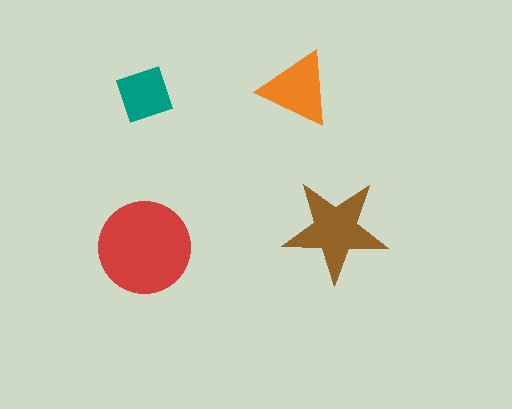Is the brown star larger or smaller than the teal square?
Larger.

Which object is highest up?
The orange triangle is topmost.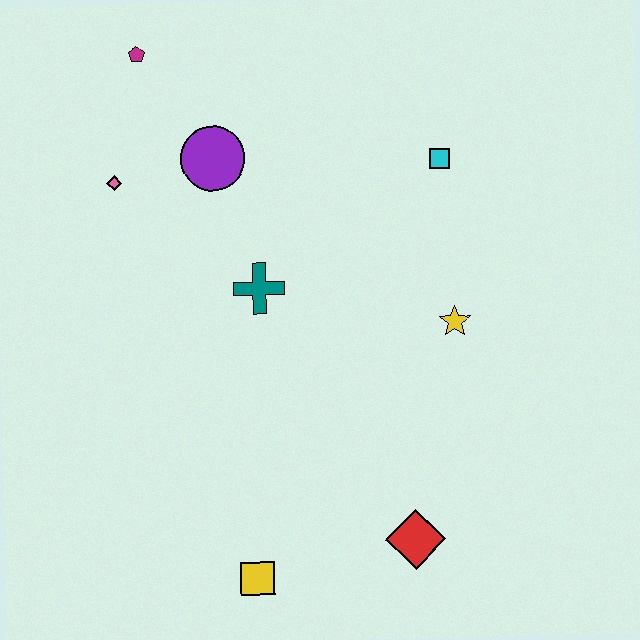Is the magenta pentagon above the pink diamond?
Yes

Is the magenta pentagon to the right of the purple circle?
No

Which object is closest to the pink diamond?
The purple circle is closest to the pink diamond.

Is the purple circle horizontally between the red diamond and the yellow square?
No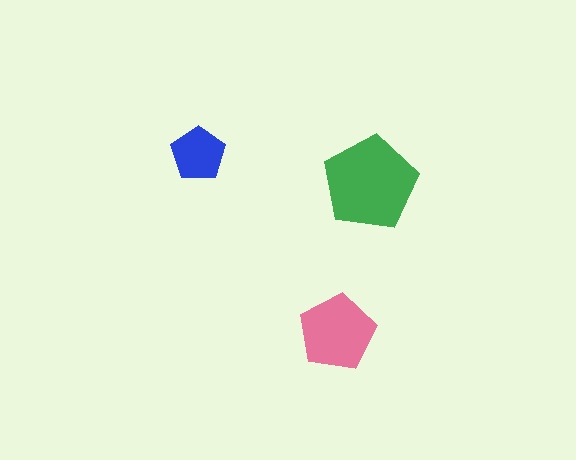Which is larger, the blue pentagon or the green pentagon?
The green one.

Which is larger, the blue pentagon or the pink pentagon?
The pink one.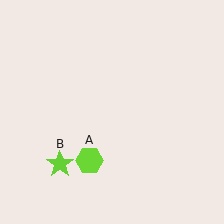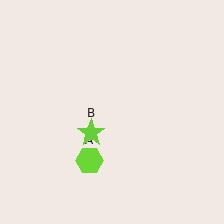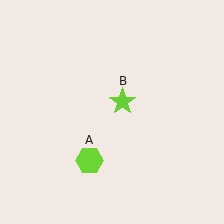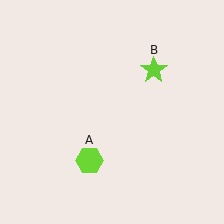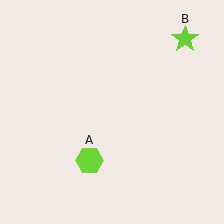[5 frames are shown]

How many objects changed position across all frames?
1 object changed position: lime star (object B).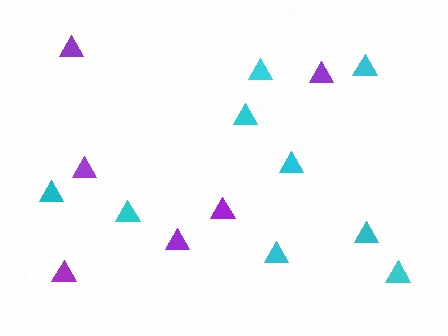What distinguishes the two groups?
There are 2 groups: one group of cyan triangles (9) and one group of purple triangles (6).